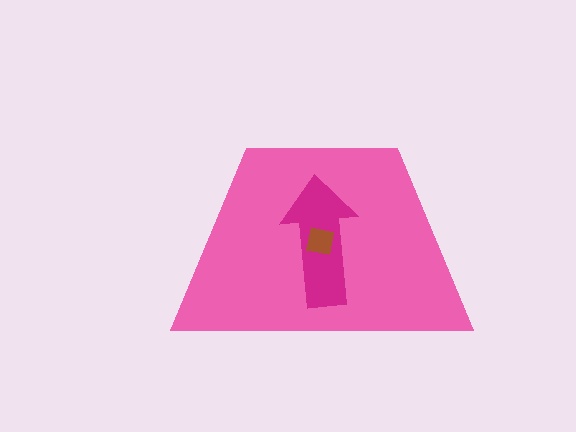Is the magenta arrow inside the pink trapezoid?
Yes.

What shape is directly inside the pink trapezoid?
The magenta arrow.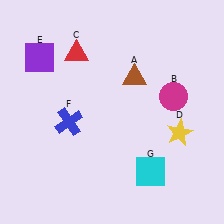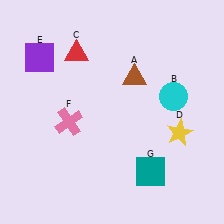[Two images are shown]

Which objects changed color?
B changed from magenta to cyan. F changed from blue to pink. G changed from cyan to teal.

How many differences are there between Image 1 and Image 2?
There are 3 differences between the two images.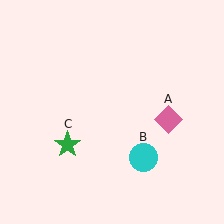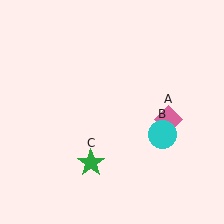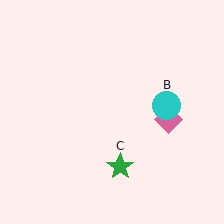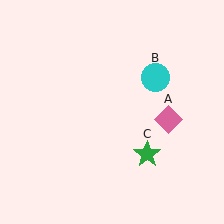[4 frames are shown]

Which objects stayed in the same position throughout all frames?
Pink diamond (object A) remained stationary.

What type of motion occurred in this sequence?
The cyan circle (object B), green star (object C) rotated counterclockwise around the center of the scene.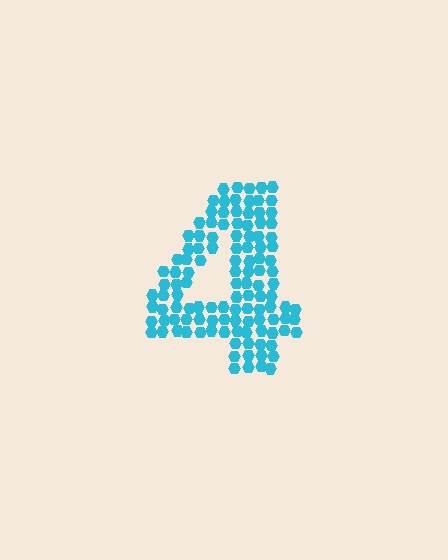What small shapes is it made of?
It is made of small hexagons.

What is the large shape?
The large shape is the digit 4.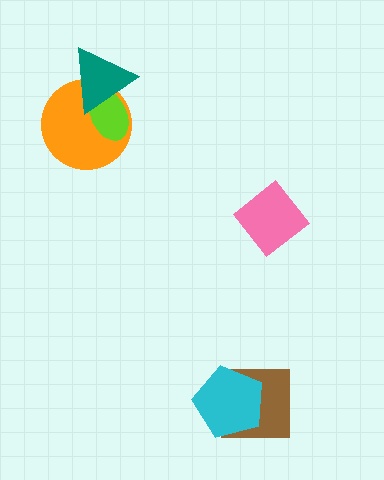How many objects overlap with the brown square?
1 object overlaps with the brown square.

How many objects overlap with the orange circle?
2 objects overlap with the orange circle.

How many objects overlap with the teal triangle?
2 objects overlap with the teal triangle.